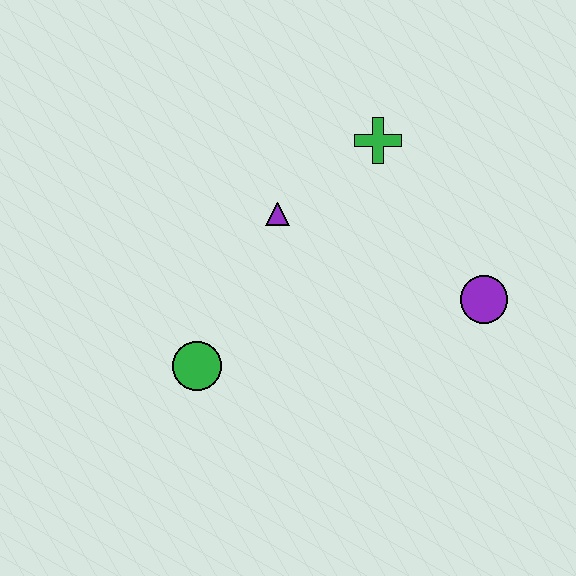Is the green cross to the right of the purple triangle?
Yes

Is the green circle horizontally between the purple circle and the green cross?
No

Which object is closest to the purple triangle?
The green cross is closest to the purple triangle.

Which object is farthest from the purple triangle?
The purple circle is farthest from the purple triangle.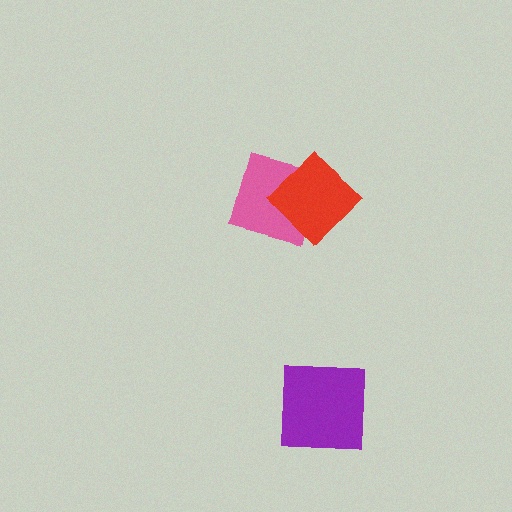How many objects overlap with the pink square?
1 object overlaps with the pink square.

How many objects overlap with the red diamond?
1 object overlaps with the red diamond.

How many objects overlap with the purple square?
0 objects overlap with the purple square.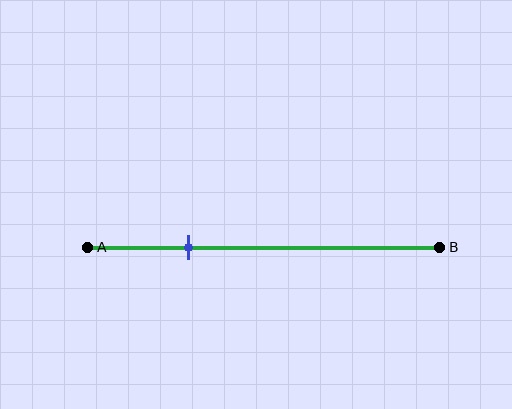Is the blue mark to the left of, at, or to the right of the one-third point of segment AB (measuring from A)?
The blue mark is to the left of the one-third point of segment AB.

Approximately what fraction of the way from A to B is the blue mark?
The blue mark is approximately 30% of the way from A to B.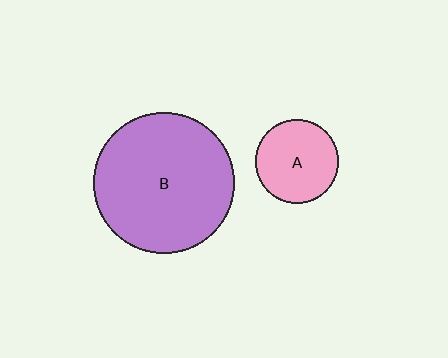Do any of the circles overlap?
No, none of the circles overlap.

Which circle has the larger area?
Circle B (purple).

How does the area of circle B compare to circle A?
Approximately 2.8 times.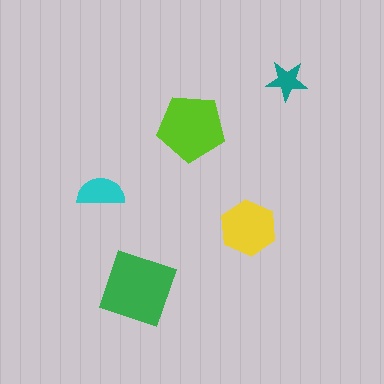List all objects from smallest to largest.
The teal star, the cyan semicircle, the yellow hexagon, the lime pentagon, the green diamond.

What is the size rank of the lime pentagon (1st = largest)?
2nd.